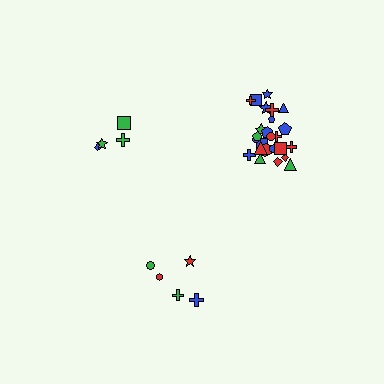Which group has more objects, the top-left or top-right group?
The top-right group.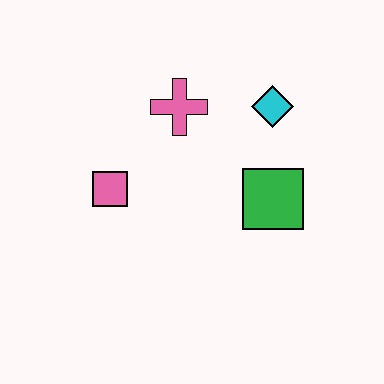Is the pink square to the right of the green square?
No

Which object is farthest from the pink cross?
The green square is farthest from the pink cross.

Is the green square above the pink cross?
No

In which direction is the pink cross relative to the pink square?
The pink cross is above the pink square.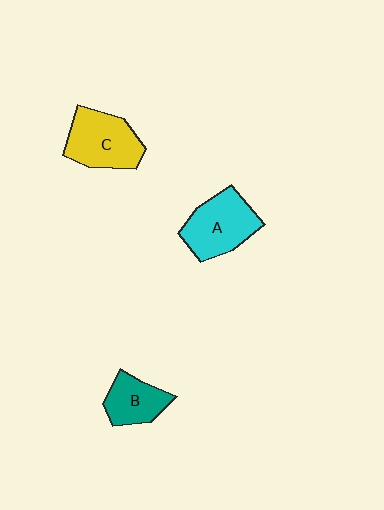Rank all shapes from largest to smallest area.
From largest to smallest: A (cyan), C (yellow), B (teal).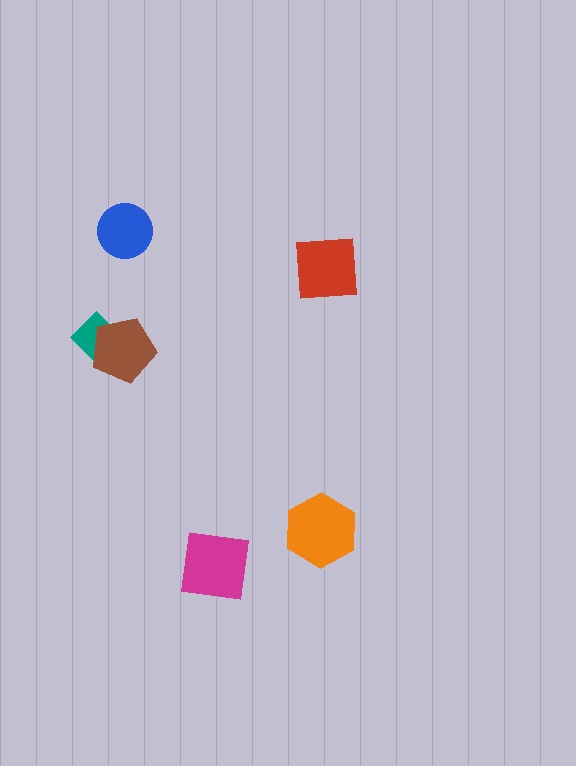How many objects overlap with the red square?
0 objects overlap with the red square.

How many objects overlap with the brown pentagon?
1 object overlaps with the brown pentagon.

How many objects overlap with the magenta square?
0 objects overlap with the magenta square.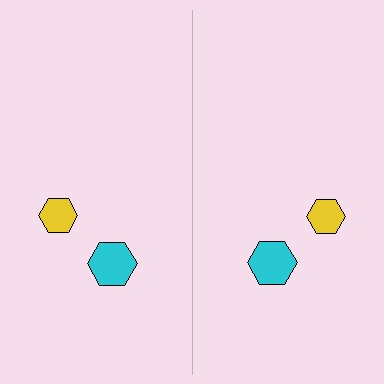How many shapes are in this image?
There are 4 shapes in this image.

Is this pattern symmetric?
Yes, this pattern has bilateral (reflection) symmetry.